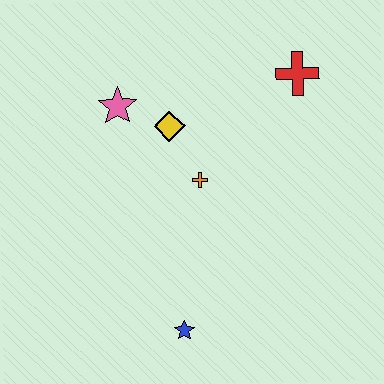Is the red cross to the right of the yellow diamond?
Yes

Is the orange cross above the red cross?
No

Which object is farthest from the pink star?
The blue star is farthest from the pink star.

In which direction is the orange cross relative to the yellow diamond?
The orange cross is below the yellow diamond.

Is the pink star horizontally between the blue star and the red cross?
No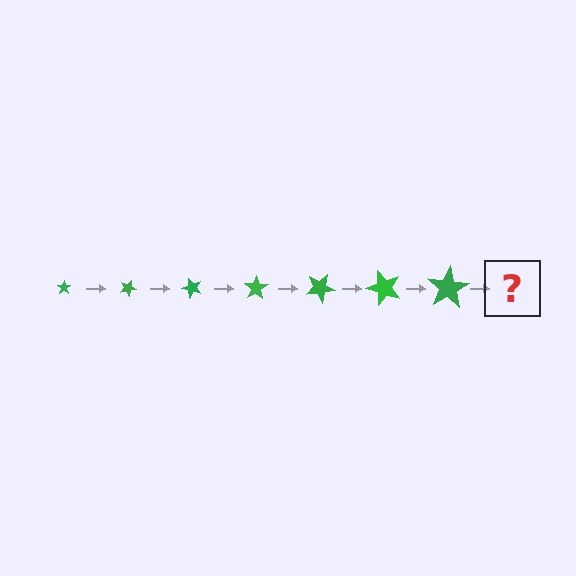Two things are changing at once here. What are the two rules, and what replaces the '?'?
The two rules are that the star grows larger each step and it rotates 25 degrees each step. The '?' should be a star, larger than the previous one and rotated 175 degrees from the start.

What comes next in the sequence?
The next element should be a star, larger than the previous one and rotated 175 degrees from the start.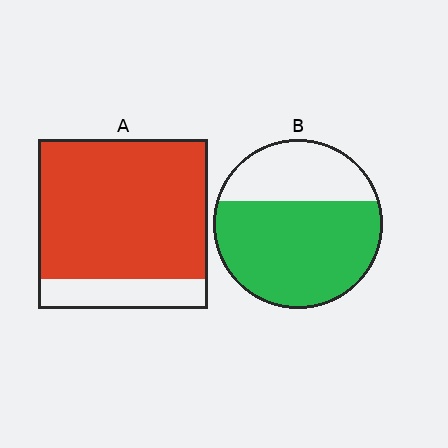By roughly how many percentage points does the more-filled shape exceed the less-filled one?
By roughly 15 percentage points (A over B).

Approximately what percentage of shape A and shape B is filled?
A is approximately 80% and B is approximately 65%.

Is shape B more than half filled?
Yes.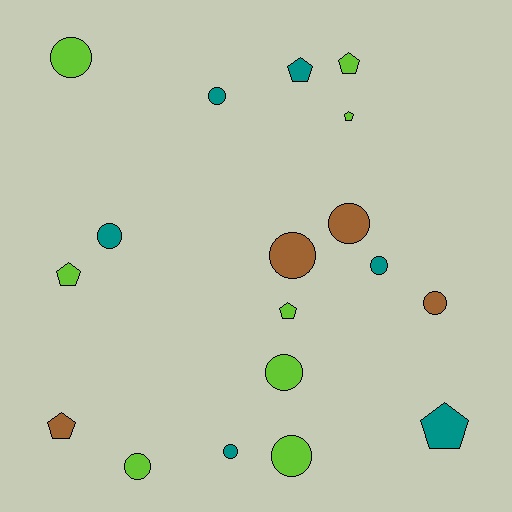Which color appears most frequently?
Lime, with 8 objects.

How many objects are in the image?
There are 18 objects.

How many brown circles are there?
There are 3 brown circles.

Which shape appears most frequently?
Circle, with 11 objects.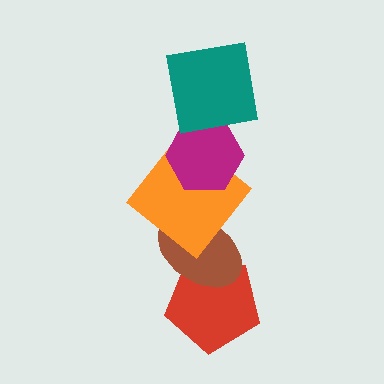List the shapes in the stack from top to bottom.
From top to bottom: the teal square, the magenta hexagon, the orange diamond, the brown ellipse, the red pentagon.